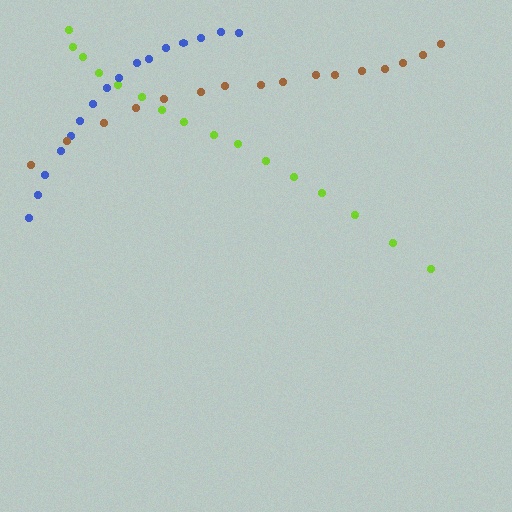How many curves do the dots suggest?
There are 3 distinct paths.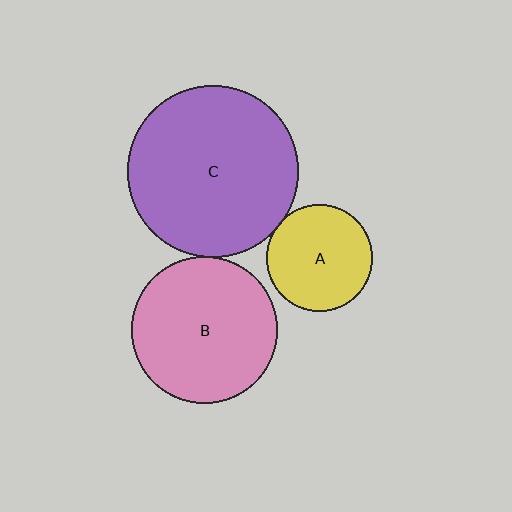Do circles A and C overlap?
Yes.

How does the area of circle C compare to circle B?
Approximately 1.4 times.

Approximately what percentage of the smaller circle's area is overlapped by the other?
Approximately 5%.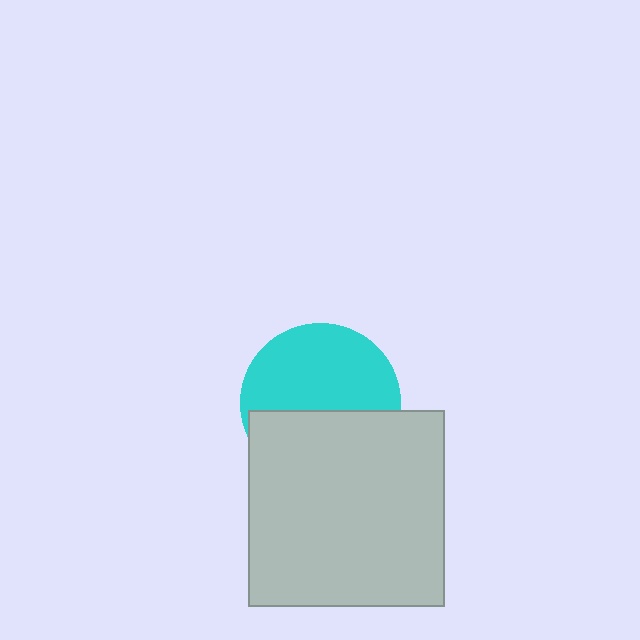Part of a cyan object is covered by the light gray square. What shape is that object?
It is a circle.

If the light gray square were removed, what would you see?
You would see the complete cyan circle.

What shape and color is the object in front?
The object in front is a light gray square.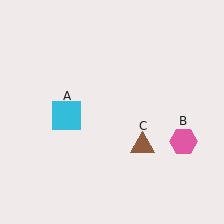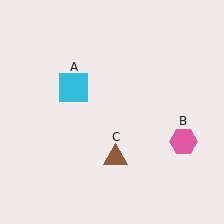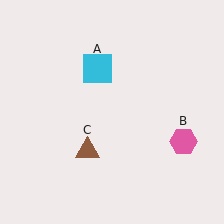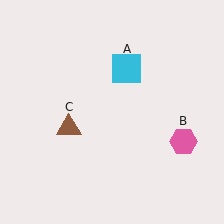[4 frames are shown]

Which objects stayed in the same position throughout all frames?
Pink hexagon (object B) remained stationary.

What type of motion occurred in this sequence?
The cyan square (object A), brown triangle (object C) rotated clockwise around the center of the scene.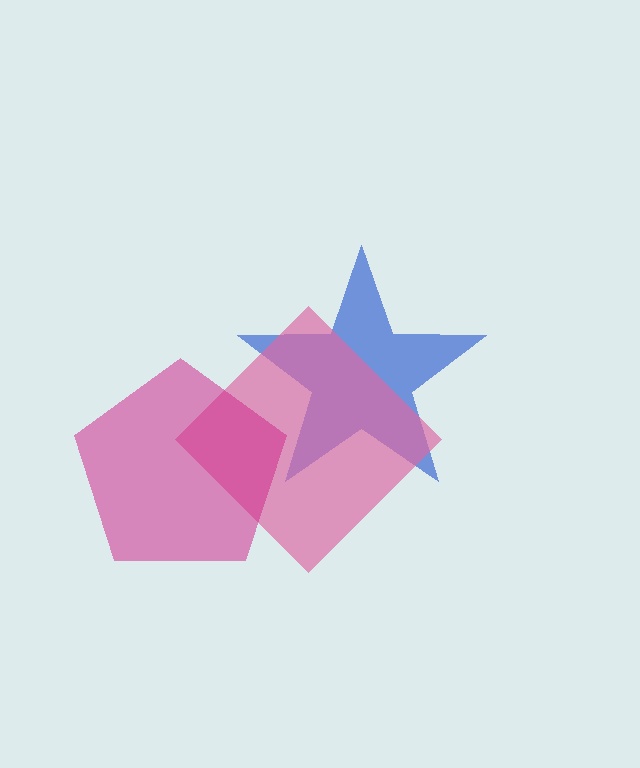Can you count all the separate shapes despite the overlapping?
Yes, there are 3 separate shapes.